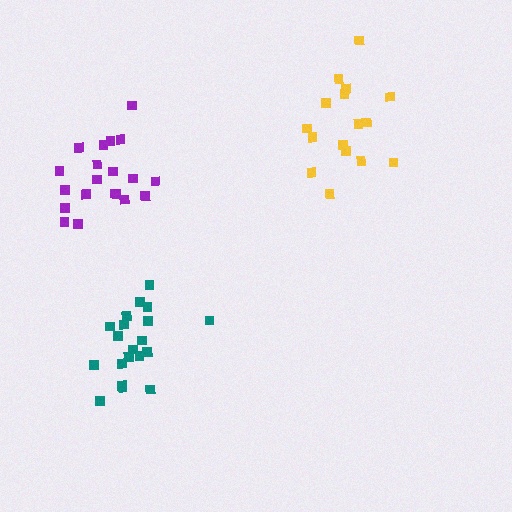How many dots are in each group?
Group 1: 20 dots, Group 2: 20 dots, Group 3: 16 dots (56 total).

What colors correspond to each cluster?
The clusters are colored: teal, purple, yellow.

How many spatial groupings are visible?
There are 3 spatial groupings.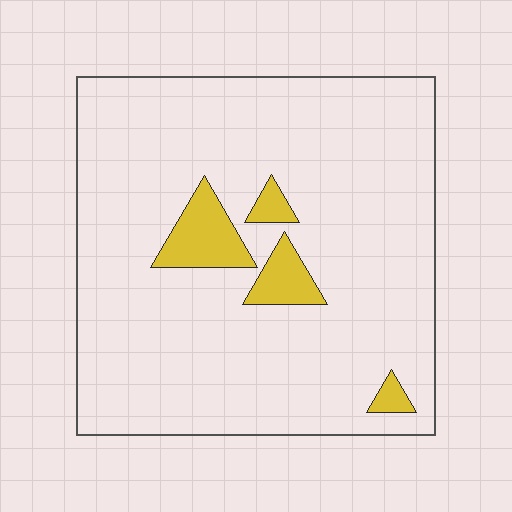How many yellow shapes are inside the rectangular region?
4.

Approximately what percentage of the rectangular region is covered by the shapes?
Approximately 10%.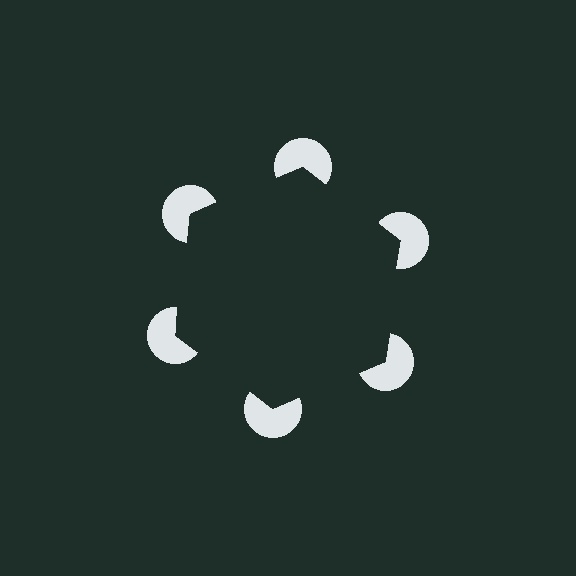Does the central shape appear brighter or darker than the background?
It typically appears slightly darker than the background, even though no actual brightness change is drawn.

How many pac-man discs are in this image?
There are 6 — one at each vertex of the illusory hexagon.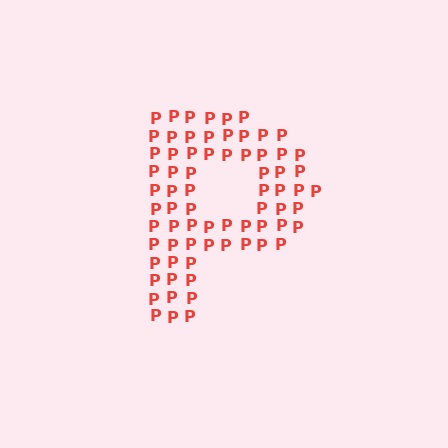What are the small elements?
The small elements are letter P's.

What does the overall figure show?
The overall figure shows the letter P.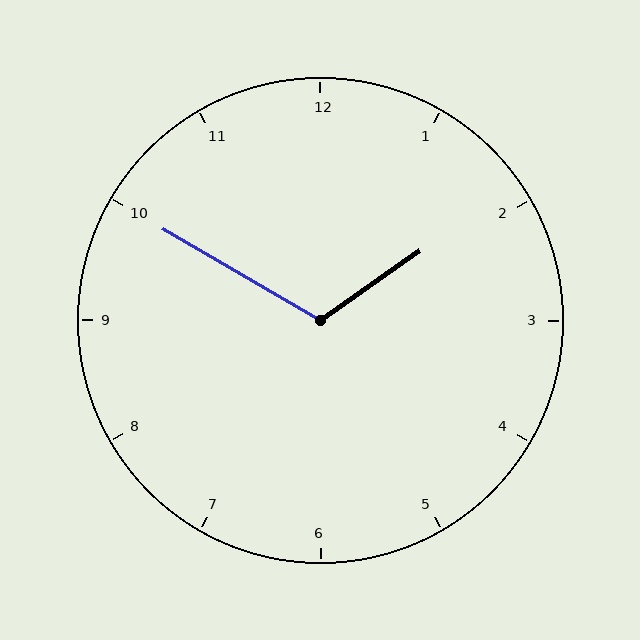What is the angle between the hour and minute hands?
Approximately 115 degrees.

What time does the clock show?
1:50.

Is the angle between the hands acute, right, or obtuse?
It is obtuse.